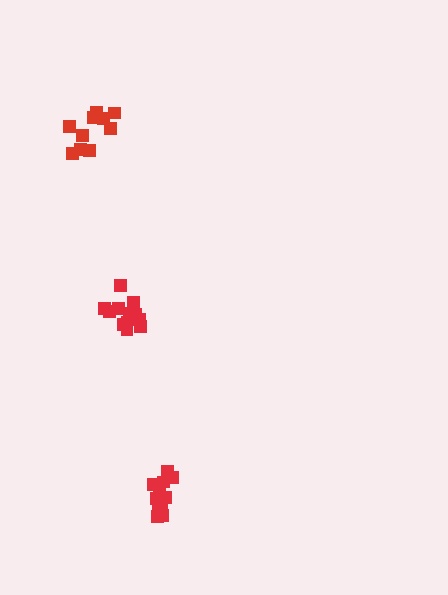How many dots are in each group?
Group 1: 10 dots, Group 2: 12 dots, Group 3: 13 dots (35 total).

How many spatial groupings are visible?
There are 3 spatial groupings.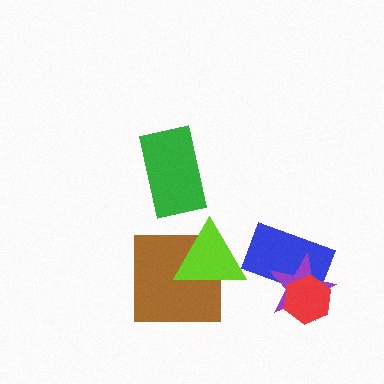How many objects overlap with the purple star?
2 objects overlap with the purple star.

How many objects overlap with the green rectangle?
0 objects overlap with the green rectangle.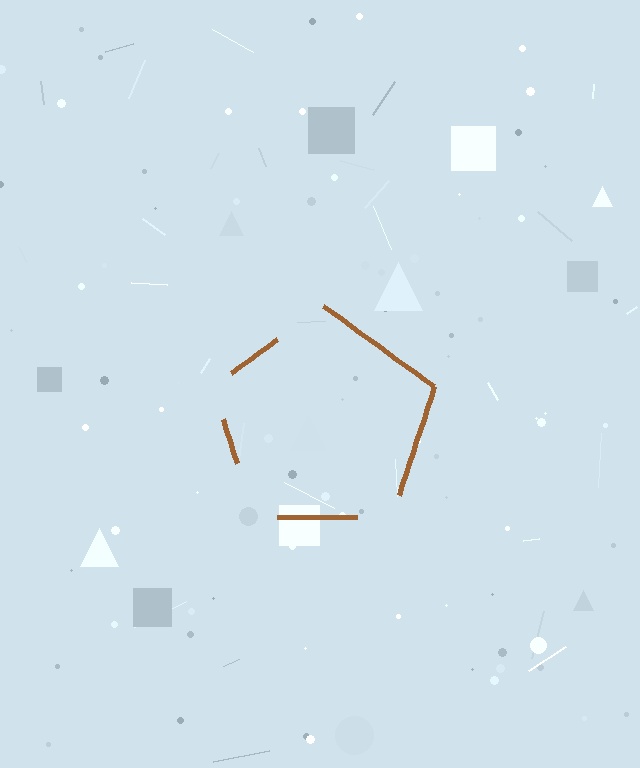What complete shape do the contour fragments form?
The contour fragments form a pentagon.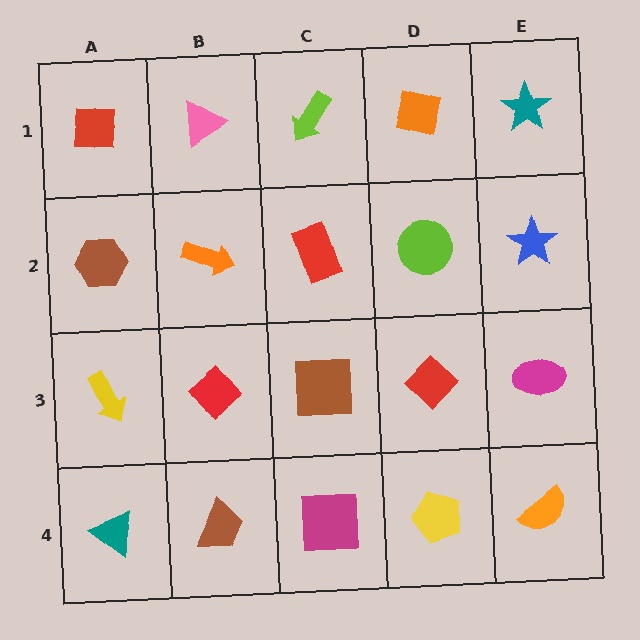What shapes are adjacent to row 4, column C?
A brown square (row 3, column C), a brown trapezoid (row 4, column B), a yellow pentagon (row 4, column D).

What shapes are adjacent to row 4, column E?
A magenta ellipse (row 3, column E), a yellow pentagon (row 4, column D).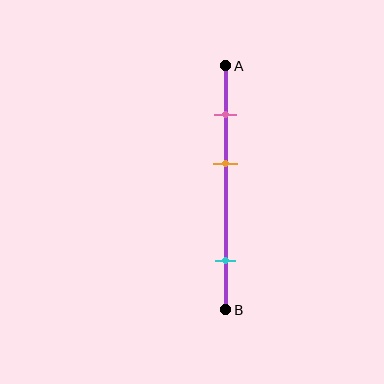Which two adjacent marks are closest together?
The pink and orange marks are the closest adjacent pair.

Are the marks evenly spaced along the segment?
No, the marks are not evenly spaced.